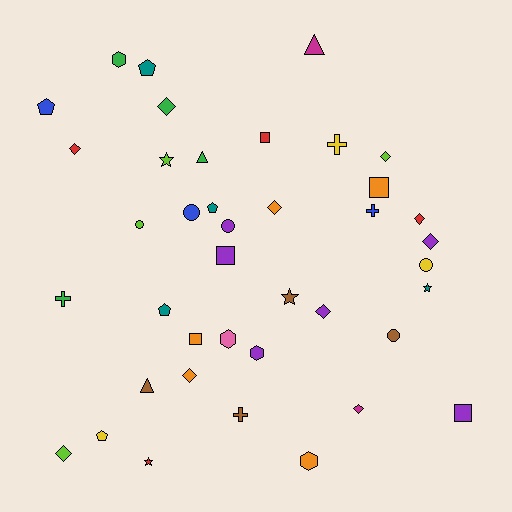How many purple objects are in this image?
There are 6 purple objects.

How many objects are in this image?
There are 40 objects.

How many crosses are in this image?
There are 4 crosses.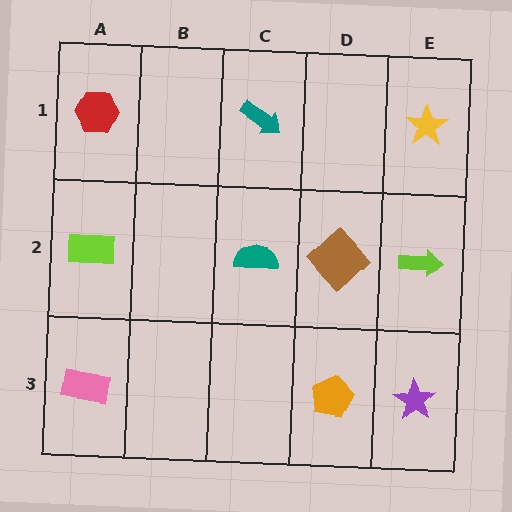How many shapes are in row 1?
3 shapes.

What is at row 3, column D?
An orange pentagon.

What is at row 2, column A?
A lime rectangle.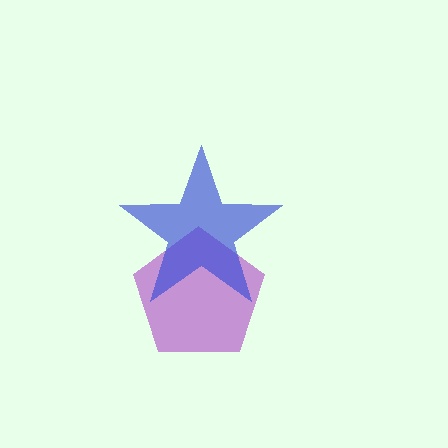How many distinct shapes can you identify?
There are 2 distinct shapes: a purple pentagon, a blue star.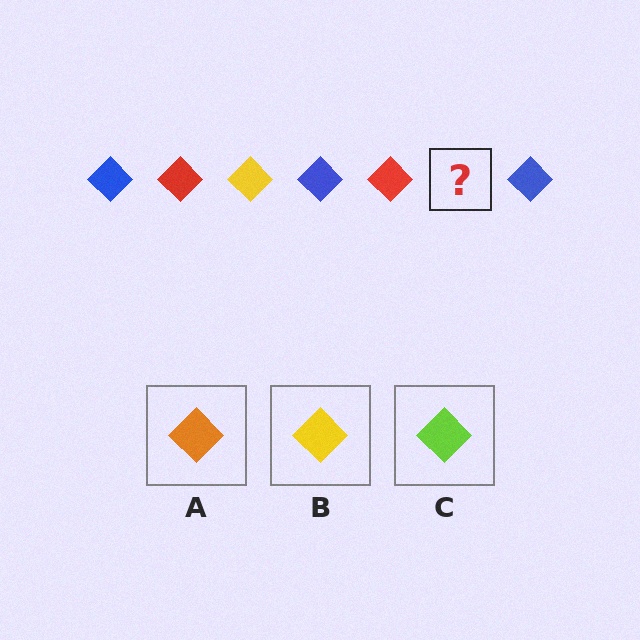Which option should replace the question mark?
Option B.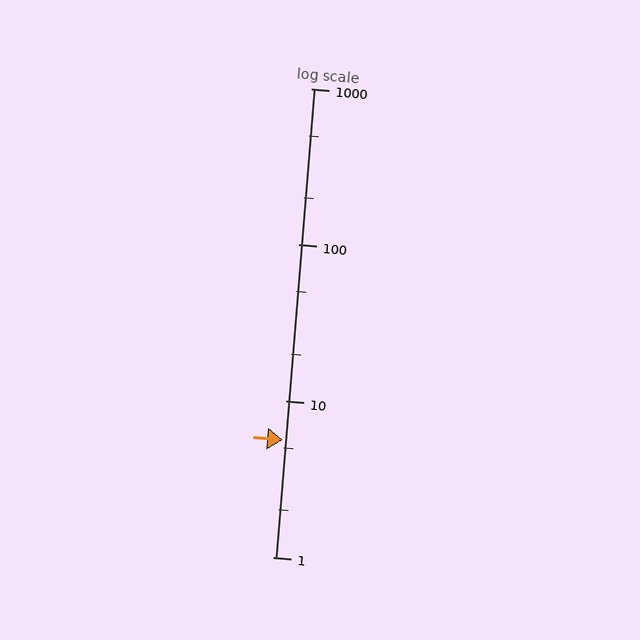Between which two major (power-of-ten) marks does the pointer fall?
The pointer is between 1 and 10.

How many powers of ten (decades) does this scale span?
The scale spans 3 decades, from 1 to 1000.